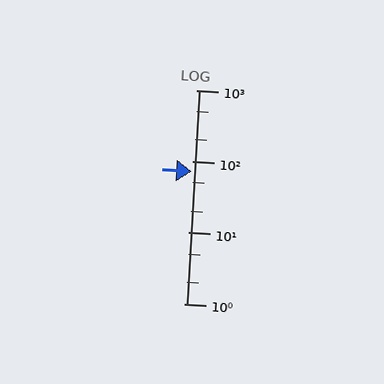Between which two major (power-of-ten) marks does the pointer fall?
The pointer is between 10 and 100.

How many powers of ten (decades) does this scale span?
The scale spans 3 decades, from 1 to 1000.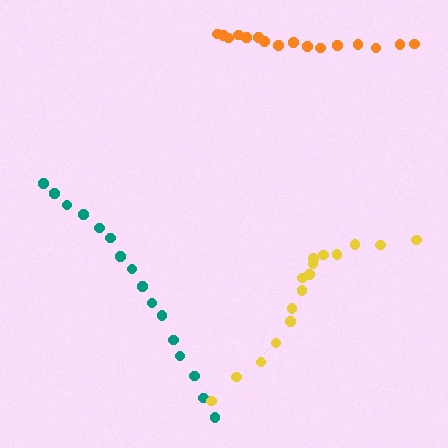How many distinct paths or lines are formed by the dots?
There are 3 distinct paths.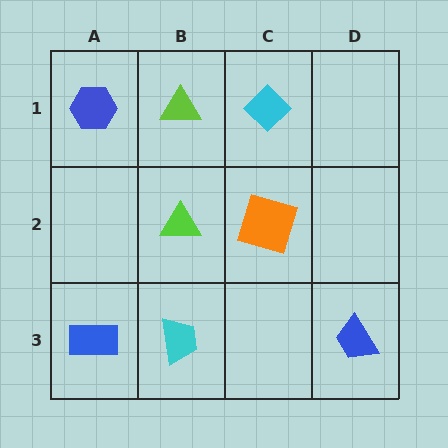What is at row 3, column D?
A blue trapezoid.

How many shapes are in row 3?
3 shapes.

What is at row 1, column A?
A blue hexagon.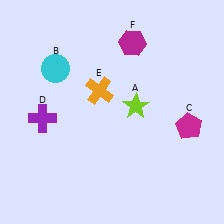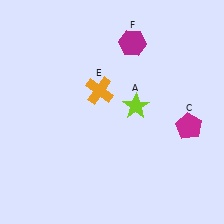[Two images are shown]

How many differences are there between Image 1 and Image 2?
There are 2 differences between the two images.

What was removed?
The cyan circle (B), the purple cross (D) were removed in Image 2.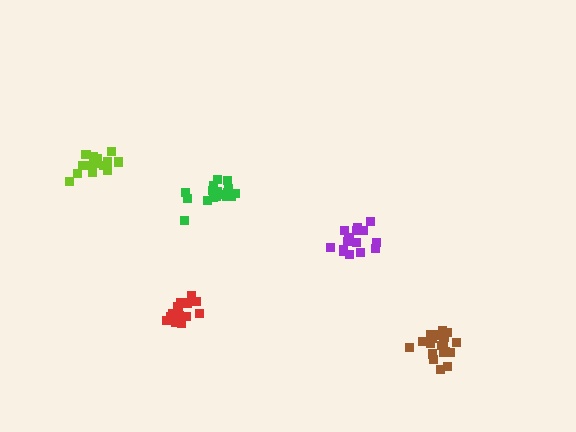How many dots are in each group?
Group 1: 19 dots, Group 2: 19 dots, Group 3: 20 dots, Group 4: 16 dots, Group 5: 16 dots (90 total).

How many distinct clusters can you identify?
There are 5 distinct clusters.